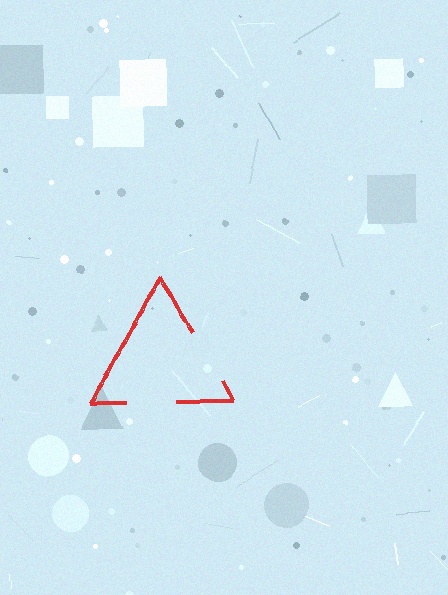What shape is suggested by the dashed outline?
The dashed outline suggests a triangle.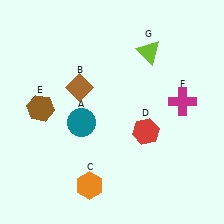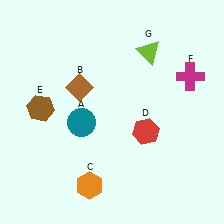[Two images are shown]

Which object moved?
The magenta cross (F) moved up.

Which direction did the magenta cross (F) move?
The magenta cross (F) moved up.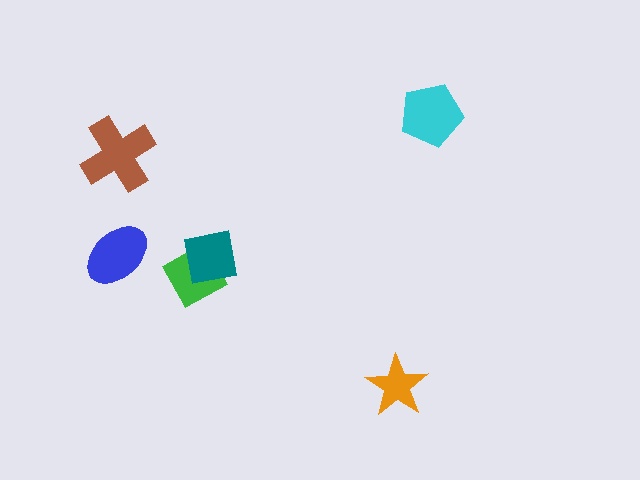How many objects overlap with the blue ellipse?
0 objects overlap with the blue ellipse.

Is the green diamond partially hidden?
Yes, it is partially covered by another shape.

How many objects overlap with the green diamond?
1 object overlaps with the green diamond.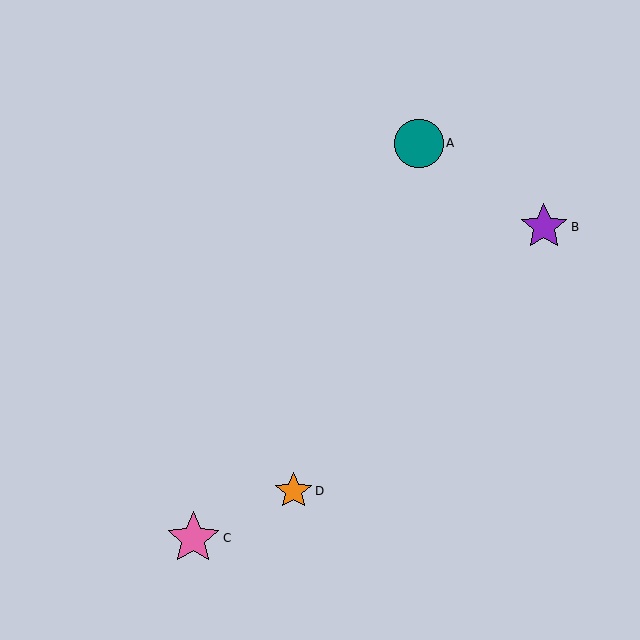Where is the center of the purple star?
The center of the purple star is at (544, 227).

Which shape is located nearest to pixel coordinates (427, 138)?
The teal circle (labeled A) at (419, 143) is nearest to that location.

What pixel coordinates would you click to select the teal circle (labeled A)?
Click at (419, 143) to select the teal circle A.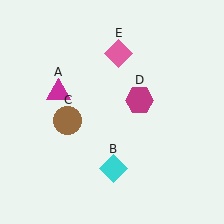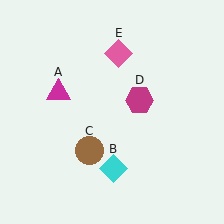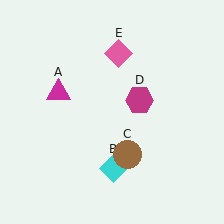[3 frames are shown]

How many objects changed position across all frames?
1 object changed position: brown circle (object C).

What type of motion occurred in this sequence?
The brown circle (object C) rotated counterclockwise around the center of the scene.